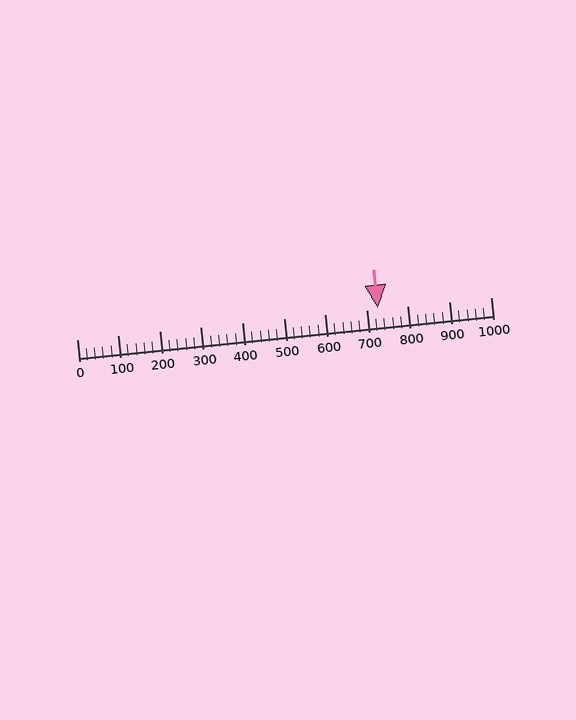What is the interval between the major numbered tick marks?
The major tick marks are spaced 100 units apart.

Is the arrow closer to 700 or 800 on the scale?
The arrow is closer to 700.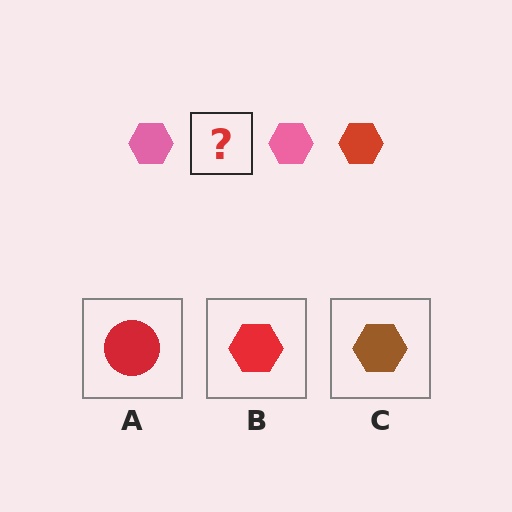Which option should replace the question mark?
Option B.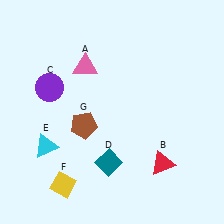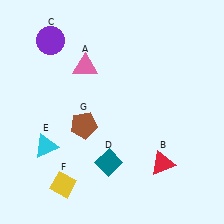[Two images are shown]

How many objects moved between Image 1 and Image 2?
1 object moved between the two images.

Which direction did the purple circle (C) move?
The purple circle (C) moved up.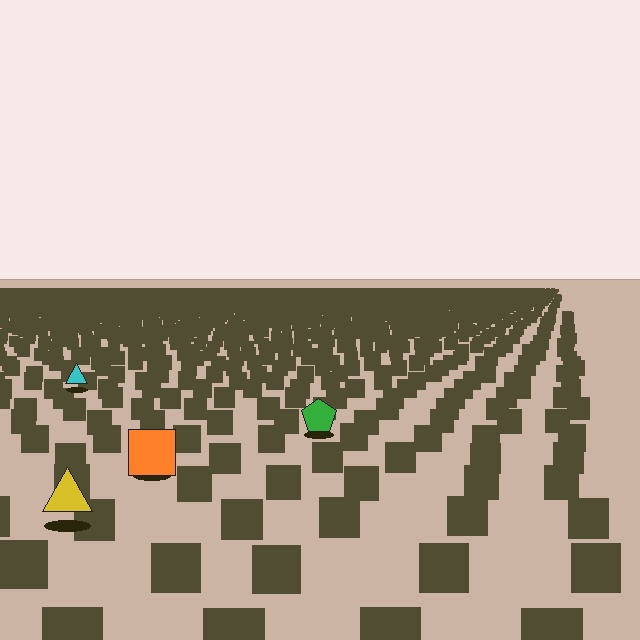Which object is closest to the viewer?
The yellow triangle is closest. The texture marks near it are larger and more spread out.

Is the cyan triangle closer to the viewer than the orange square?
No. The orange square is closer — you can tell from the texture gradient: the ground texture is coarser near it.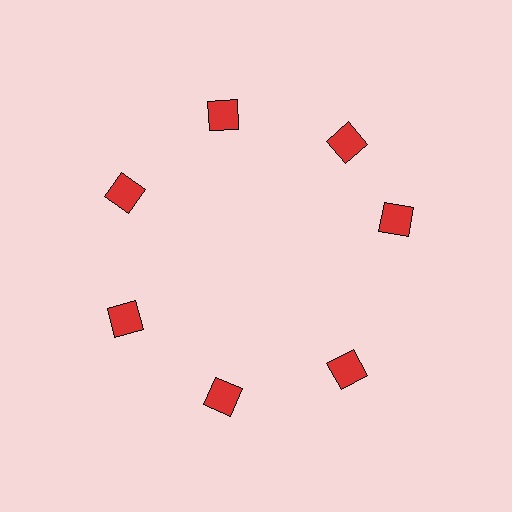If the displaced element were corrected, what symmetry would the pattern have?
It would have 7-fold rotational symmetry — the pattern would map onto itself every 51 degrees.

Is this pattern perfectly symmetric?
No. The 7 red squares are arranged in a ring, but one element near the 3 o'clock position is rotated out of alignment along the ring, breaking the 7-fold rotational symmetry.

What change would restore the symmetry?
The symmetry would be restored by rotating it back into even spacing with its neighbors so that all 7 squares sit at equal angles and equal distance from the center.